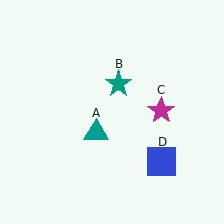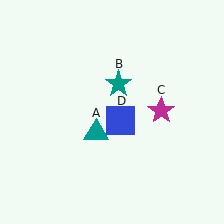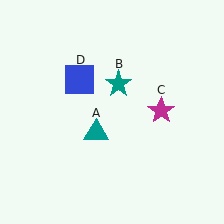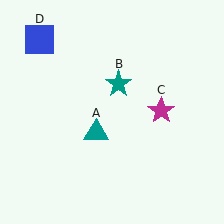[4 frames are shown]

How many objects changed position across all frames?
1 object changed position: blue square (object D).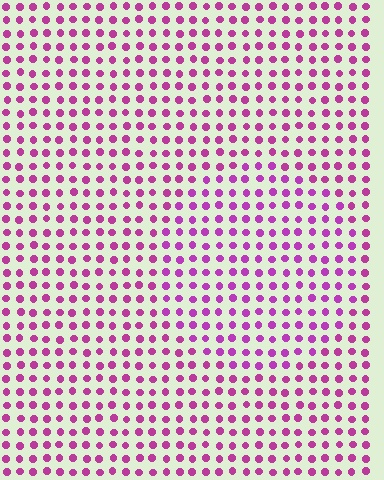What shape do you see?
I see a circle.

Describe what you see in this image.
The image is filled with small magenta elements in a uniform arrangement. A circle-shaped region is visible where the elements are tinted to a slightly different hue, forming a subtle color boundary.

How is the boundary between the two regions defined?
The boundary is defined purely by a slight shift in hue (about 15 degrees). Spacing, size, and orientation are identical on both sides.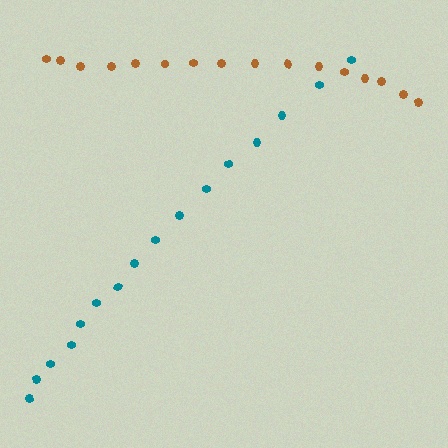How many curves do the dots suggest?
There are 2 distinct paths.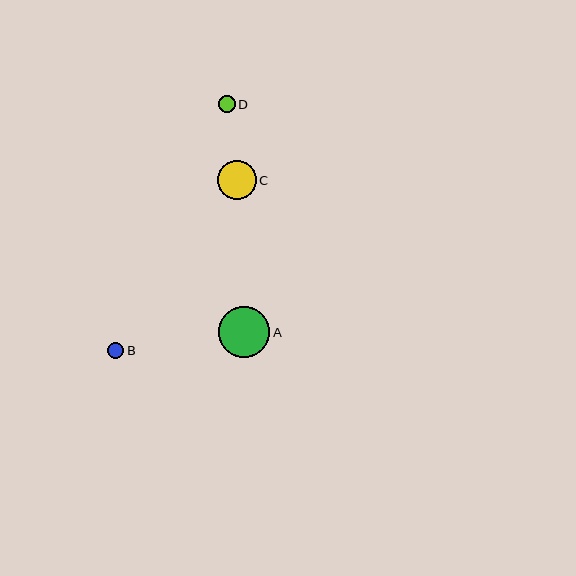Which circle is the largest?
Circle A is the largest with a size of approximately 51 pixels.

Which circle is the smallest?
Circle B is the smallest with a size of approximately 16 pixels.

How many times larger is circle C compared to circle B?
Circle C is approximately 2.4 times the size of circle B.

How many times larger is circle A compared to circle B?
Circle A is approximately 3.2 times the size of circle B.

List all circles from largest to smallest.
From largest to smallest: A, C, D, B.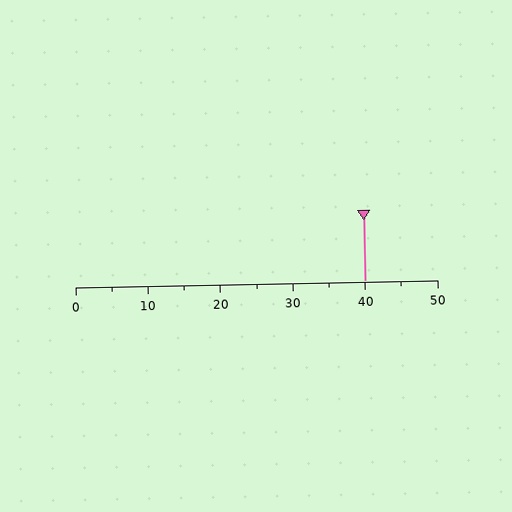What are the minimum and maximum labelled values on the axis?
The axis runs from 0 to 50.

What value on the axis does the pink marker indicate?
The marker indicates approximately 40.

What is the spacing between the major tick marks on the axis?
The major ticks are spaced 10 apart.